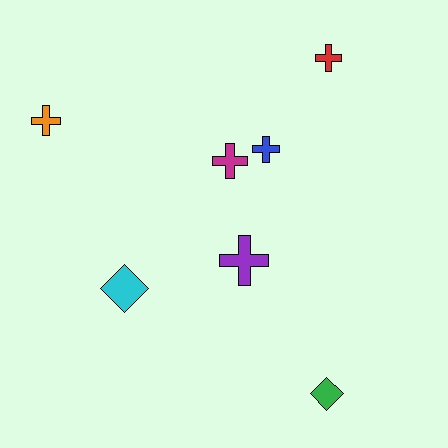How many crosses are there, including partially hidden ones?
There are 5 crosses.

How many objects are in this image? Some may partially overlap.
There are 7 objects.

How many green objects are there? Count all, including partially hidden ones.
There is 1 green object.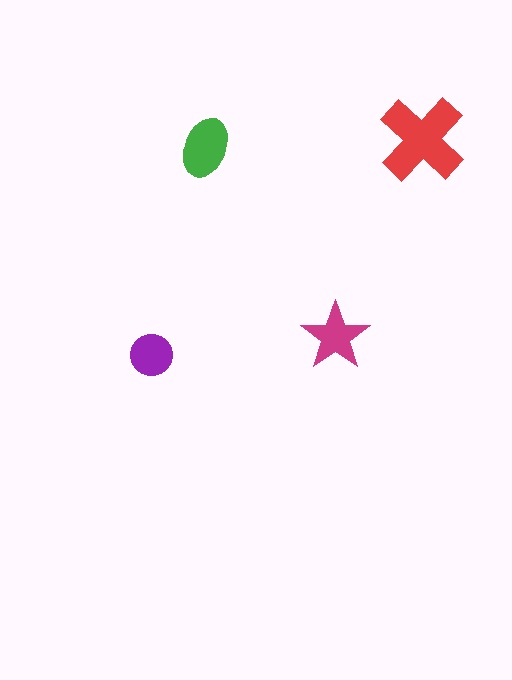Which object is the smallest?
The purple circle.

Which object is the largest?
The red cross.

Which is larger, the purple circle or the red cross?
The red cross.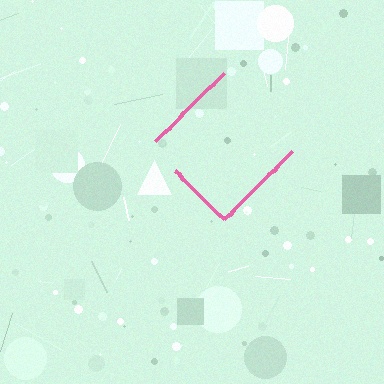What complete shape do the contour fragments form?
The contour fragments form a diamond.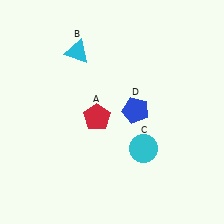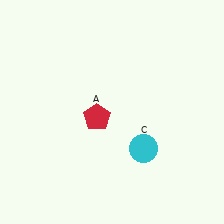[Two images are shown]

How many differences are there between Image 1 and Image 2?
There are 2 differences between the two images.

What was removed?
The cyan triangle (B), the blue pentagon (D) were removed in Image 2.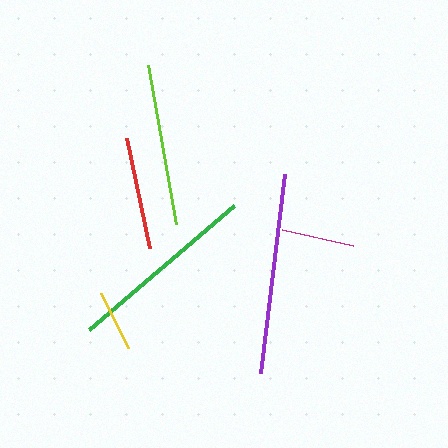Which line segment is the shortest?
The yellow line is the shortest at approximately 62 pixels.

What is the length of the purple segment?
The purple segment is approximately 200 pixels long.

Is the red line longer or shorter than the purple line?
The purple line is longer than the red line.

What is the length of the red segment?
The red segment is approximately 112 pixels long.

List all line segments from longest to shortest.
From longest to shortest: purple, green, lime, red, magenta, yellow.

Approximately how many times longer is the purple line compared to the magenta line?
The purple line is approximately 2.7 times the length of the magenta line.